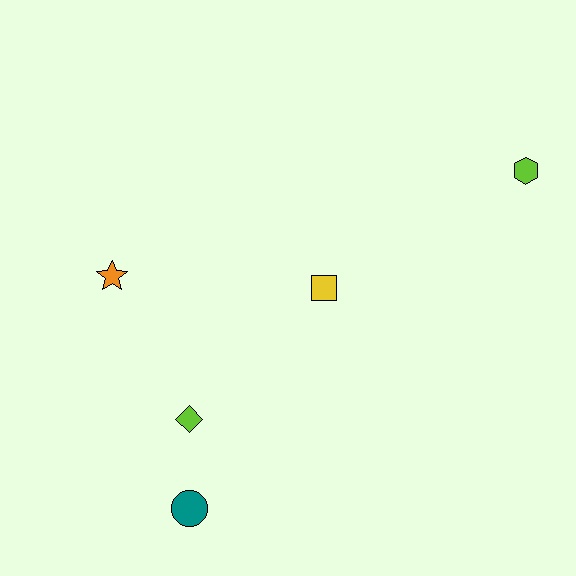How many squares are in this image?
There is 1 square.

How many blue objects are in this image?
There are no blue objects.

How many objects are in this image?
There are 5 objects.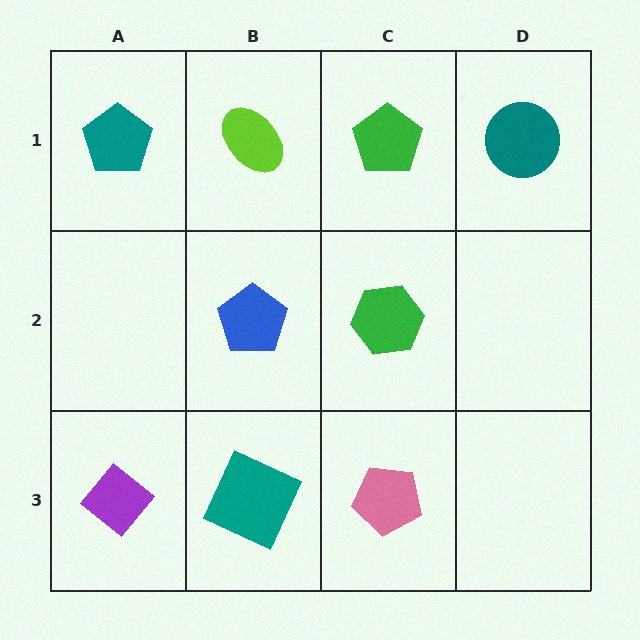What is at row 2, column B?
A blue pentagon.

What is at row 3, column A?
A purple diamond.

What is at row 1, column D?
A teal circle.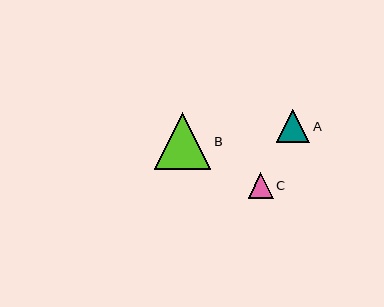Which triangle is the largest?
Triangle B is the largest with a size of approximately 57 pixels.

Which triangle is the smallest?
Triangle C is the smallest with a size of approximately 25 pixels.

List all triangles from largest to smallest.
From largest to smallest: B, A, C.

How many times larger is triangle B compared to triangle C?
Triangle B is approximately 2.2 times the size of triangle C.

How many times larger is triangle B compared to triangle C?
Triangle B is approximately 2.2 times the size of triangle C.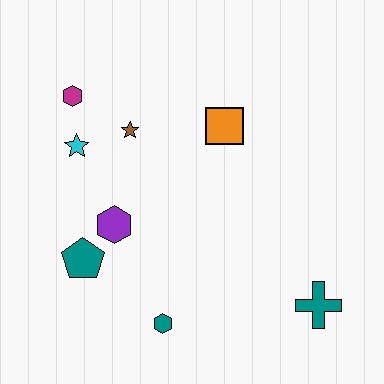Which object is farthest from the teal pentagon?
The teal cross is farthest from the teal pentagon.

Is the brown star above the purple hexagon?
Yes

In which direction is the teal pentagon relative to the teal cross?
The teal pentagon is to the left of the teal cross.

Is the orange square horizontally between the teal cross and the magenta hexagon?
Yes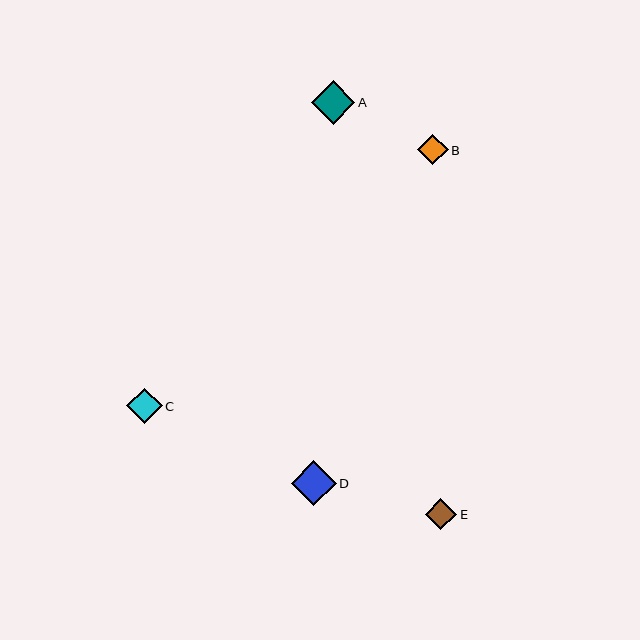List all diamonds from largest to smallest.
From largest to smallest: D, A, C, E, B.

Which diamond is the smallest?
Diamond B is the smallest with a size of approximately 31 pixels.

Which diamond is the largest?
Diamond D is the largest with a size of approximately 45 pixels.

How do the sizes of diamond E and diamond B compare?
Diamond E and diamond B are approximately the same size.